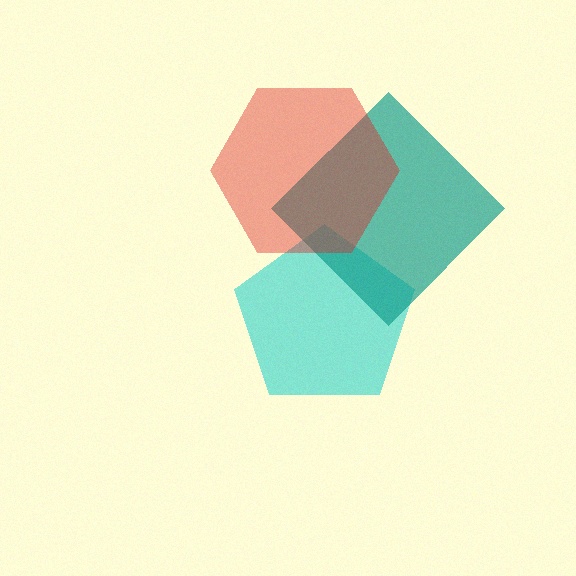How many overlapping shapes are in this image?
There are 3 overlapping shapes in the image.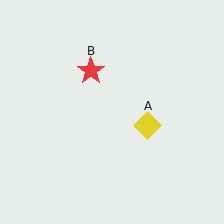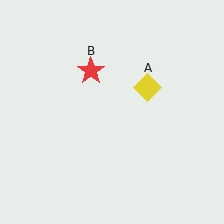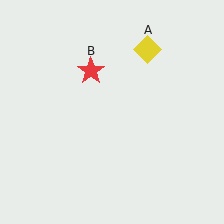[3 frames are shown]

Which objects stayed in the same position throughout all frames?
Red star (object B) remained stationary.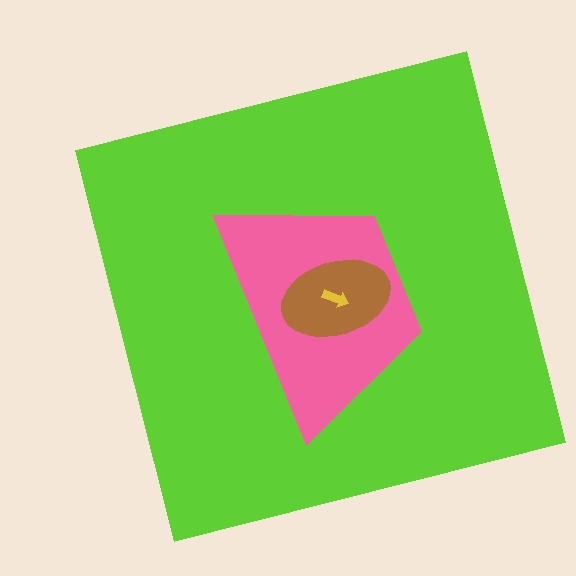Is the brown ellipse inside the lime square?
Yes.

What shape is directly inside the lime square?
The pink trapezoid.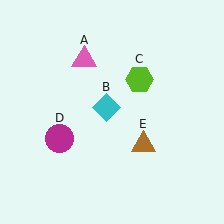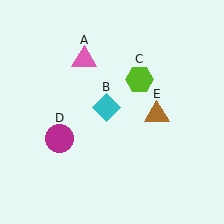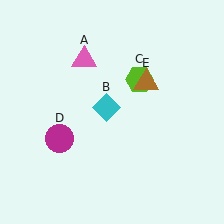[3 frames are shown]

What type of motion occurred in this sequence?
The brown triangle (object E) rotated counterclockwise around the center of the scene.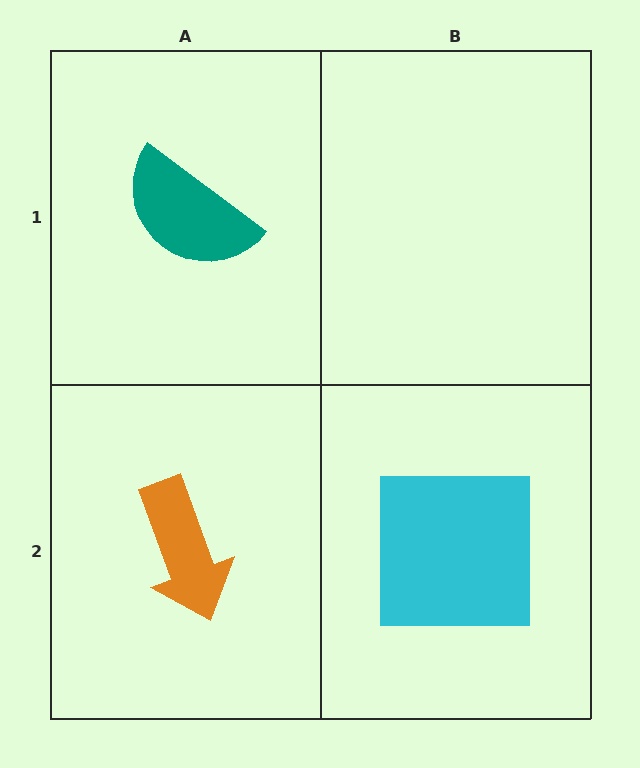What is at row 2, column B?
A cyan square.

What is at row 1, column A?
A teal semicircle.